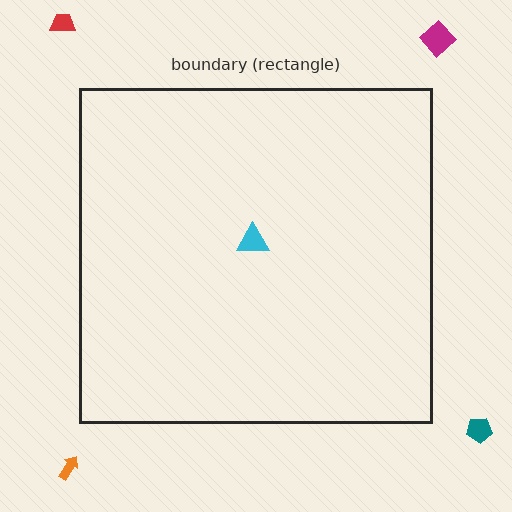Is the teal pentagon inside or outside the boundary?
Outside.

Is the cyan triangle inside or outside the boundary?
Inside.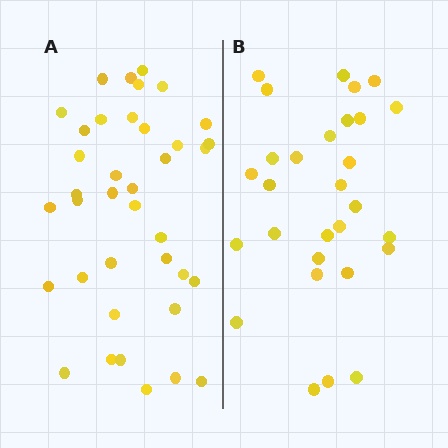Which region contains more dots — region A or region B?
Region A (the left region) has more dots.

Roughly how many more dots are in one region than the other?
Region A has roughly 8 or so more dots than region B.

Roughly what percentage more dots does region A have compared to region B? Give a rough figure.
About 30% more.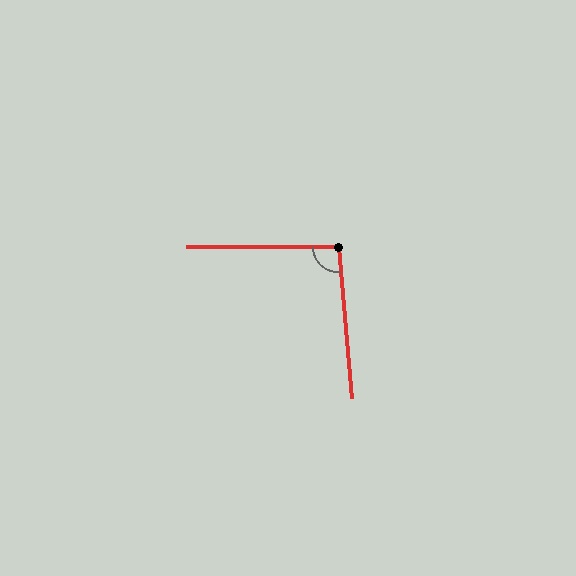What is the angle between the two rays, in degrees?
Approximately 95 degrees.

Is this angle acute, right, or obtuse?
It is obtuse.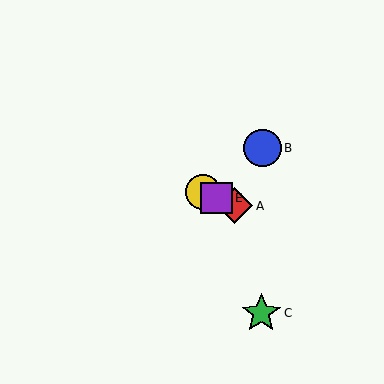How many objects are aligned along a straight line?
3 objects (A, D, E) are aligned along a straight line.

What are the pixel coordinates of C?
Object C is at (261, 313).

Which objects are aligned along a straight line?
Objects A, D, E are aligned along a straight line.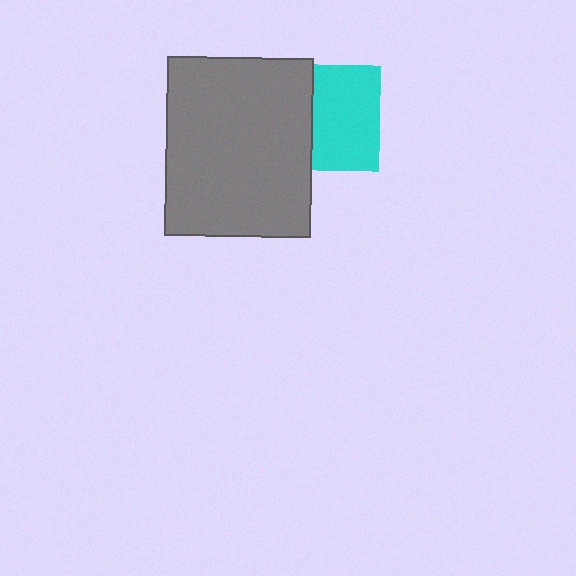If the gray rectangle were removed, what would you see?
You would see the complete cyan square.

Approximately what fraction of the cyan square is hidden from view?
Roughly 36% of the cyan square is hidden behind the gray rectangle.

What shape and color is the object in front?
The object in front is a gray rectangle.